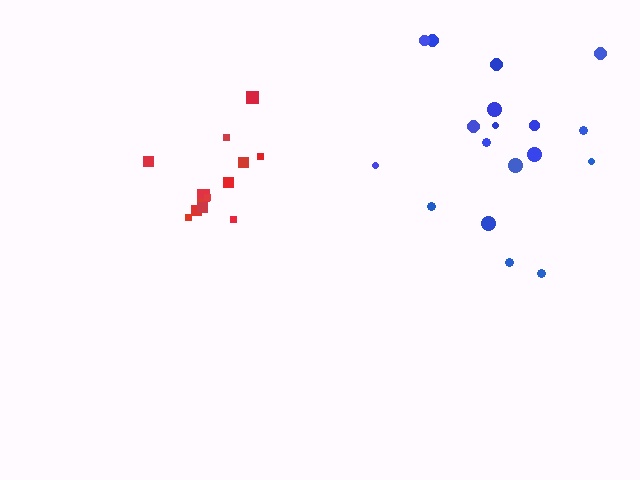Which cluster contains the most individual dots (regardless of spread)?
Blue (19).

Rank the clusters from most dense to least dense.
red, blue.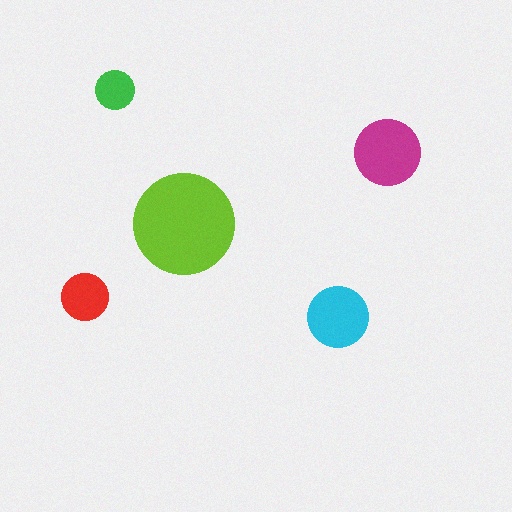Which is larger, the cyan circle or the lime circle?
The lime one.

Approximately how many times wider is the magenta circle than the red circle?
About 1.5 times wider.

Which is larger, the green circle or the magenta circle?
The magenta one.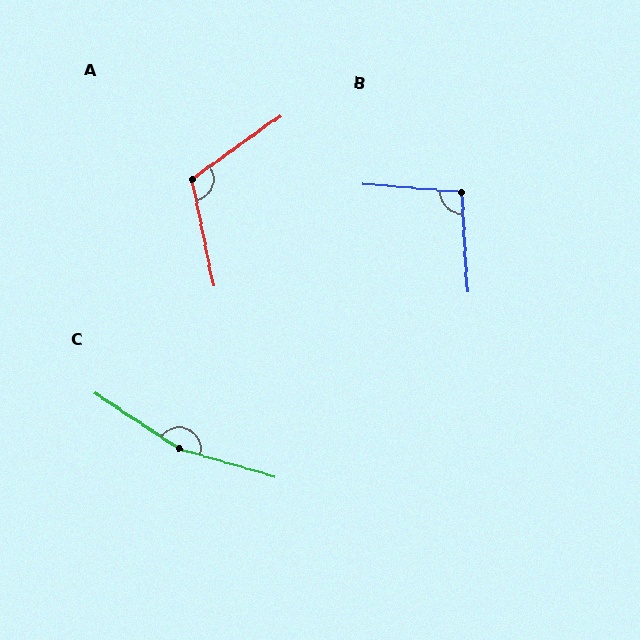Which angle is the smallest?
B, at approximately 98 degrees.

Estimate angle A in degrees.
Approximately 114 degrees.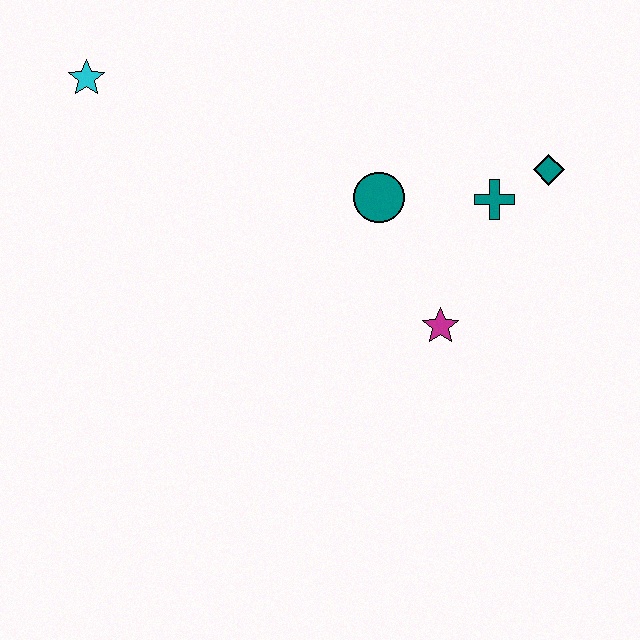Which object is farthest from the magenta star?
The cyan star is farthest from the magenta star.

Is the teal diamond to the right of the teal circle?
Yes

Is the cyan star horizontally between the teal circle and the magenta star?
No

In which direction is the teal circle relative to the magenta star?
The teal circle is above the magenta star.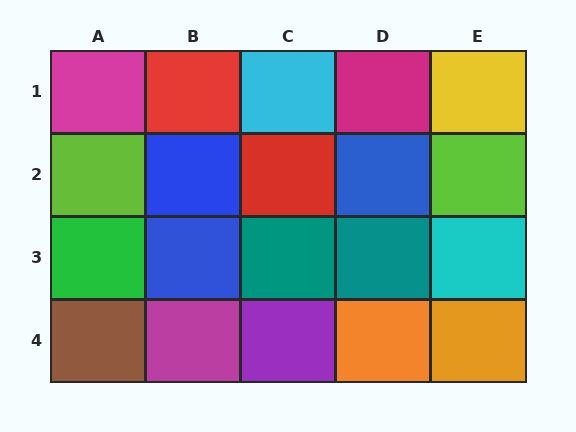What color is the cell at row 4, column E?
Orange.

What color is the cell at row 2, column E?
Lime.